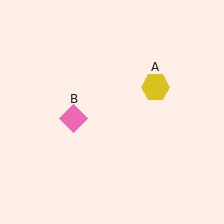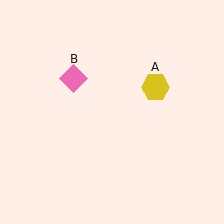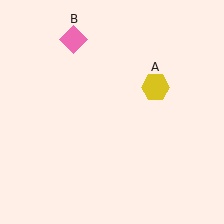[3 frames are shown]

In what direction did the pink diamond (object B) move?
The pink diamond (object B) moved up.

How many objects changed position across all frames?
1 object changed position: pink diamond (object B).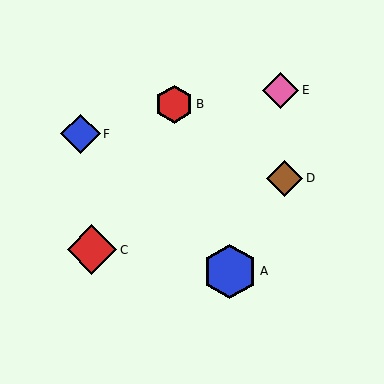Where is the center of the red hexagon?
The center of the red hexagon is at (174, 104).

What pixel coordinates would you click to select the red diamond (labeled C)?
Click at (92, 250) to select the red diamond C.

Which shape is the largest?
The blue hexagon (labeled A) is the largest.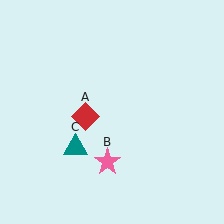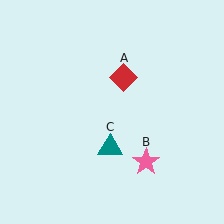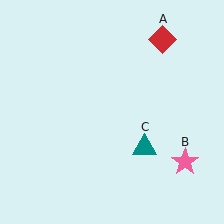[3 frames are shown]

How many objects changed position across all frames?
3 objects changed position: red diamond (object A), pink star (object B), teal triangle (object C).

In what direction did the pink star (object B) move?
The pink star (object B) moved right.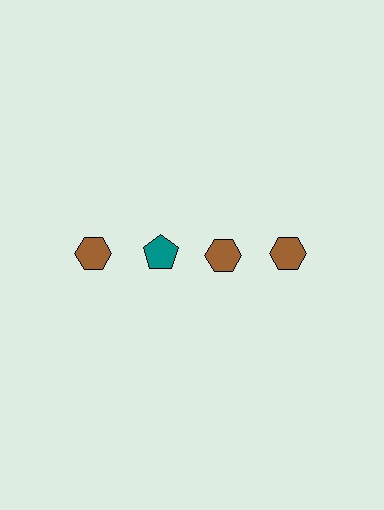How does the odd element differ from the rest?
It differs in both color (teal instead of brown) and shape (pentagon instead of hexagon).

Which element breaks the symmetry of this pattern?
The teal pentagon in the top row, second from left column breaks the symmetry. All other shapes are brown hexagons.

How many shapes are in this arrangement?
There are 4 shapes arranged in a grid pattern.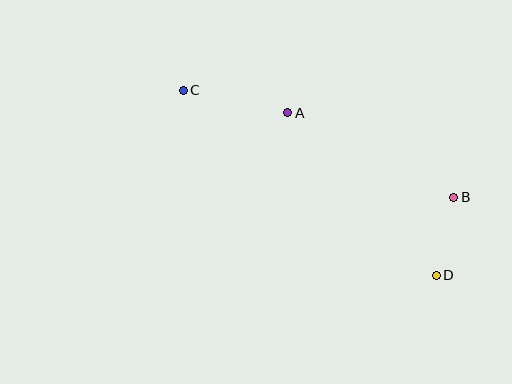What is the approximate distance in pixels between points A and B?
The distance between A and B is approximately 186 pixels.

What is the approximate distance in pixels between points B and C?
The distance between B and C is approximately 291 pixels.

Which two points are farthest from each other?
Points C and D are farthest from each other.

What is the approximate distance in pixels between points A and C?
The distance between A and C is approximately 107 pixels.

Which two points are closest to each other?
Points B and D are closest to each other.